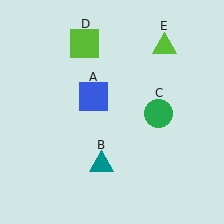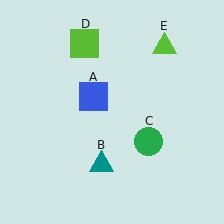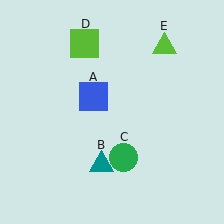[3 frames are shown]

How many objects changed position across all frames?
1 object changed position: green circle (object C).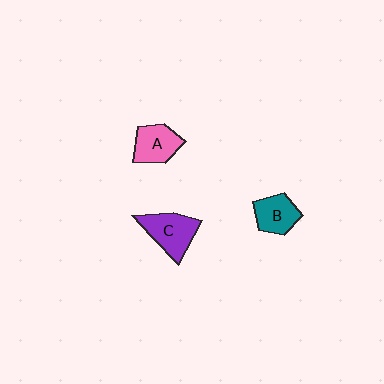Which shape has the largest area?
Shape C (purple).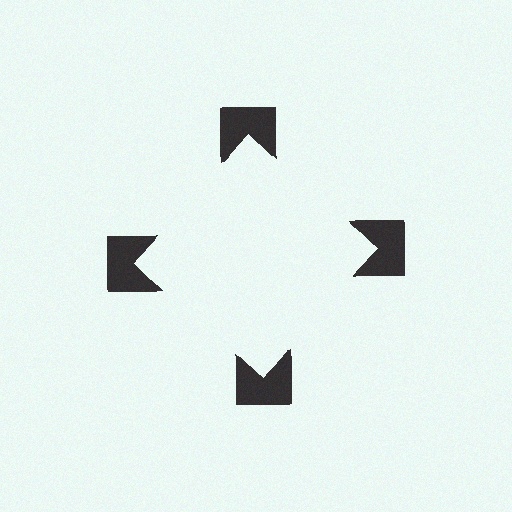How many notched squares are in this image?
There are 4 — one at each vertex of the illusory square.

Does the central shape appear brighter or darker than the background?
It typically appears slightly brighter than the background, even though no actual brightness change is drawn.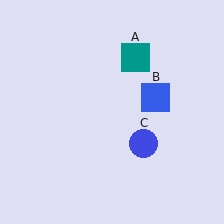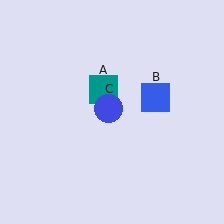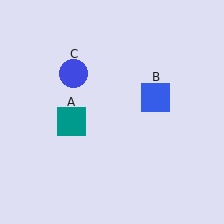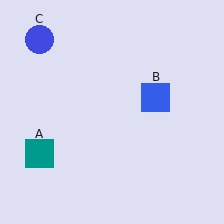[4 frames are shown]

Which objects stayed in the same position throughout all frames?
Blue square (object B) remained stationary.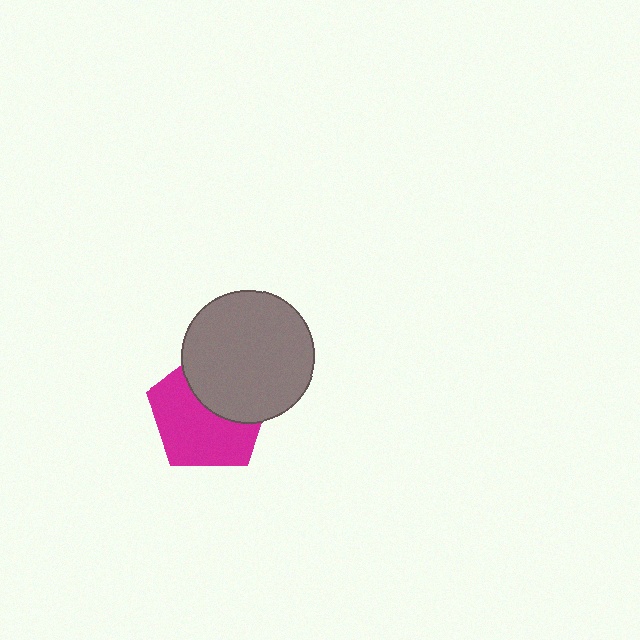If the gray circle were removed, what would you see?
You would see the complete magenta pentagon.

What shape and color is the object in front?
The object in front is a gray circle.